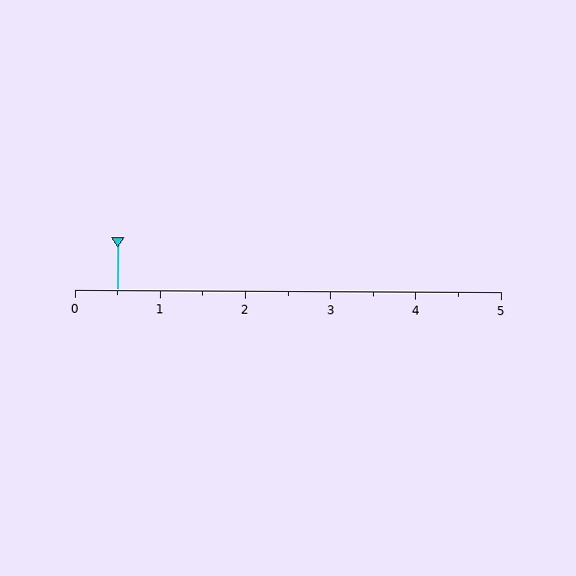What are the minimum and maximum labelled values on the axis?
The axis runs from 0 to 5.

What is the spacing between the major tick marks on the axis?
The major ticks are spaced 1 apart.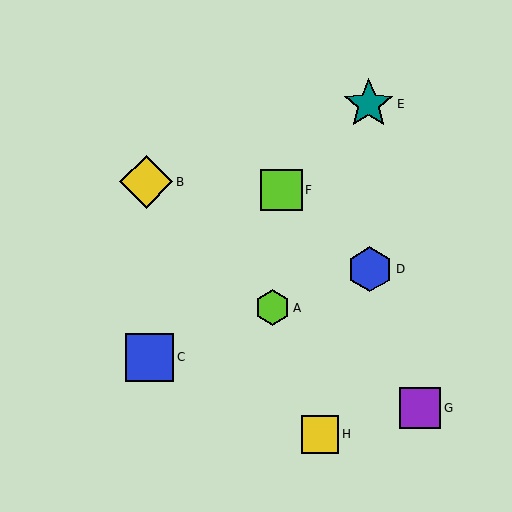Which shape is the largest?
The yellow diamond (labeled B) is the largest.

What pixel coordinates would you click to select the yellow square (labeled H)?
Click at (320, 434) to select the yellow square H.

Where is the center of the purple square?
The center of the purple square is at (420, 408).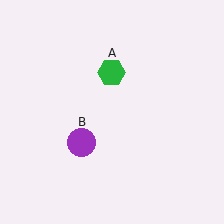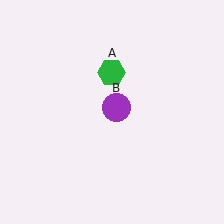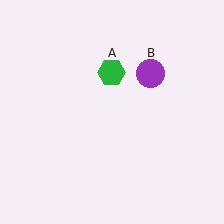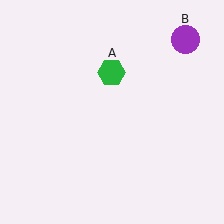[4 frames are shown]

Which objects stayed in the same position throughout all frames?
Green hexagon (object A) remained stationary.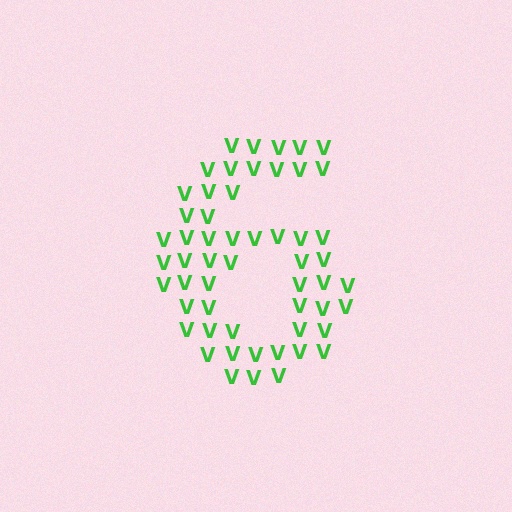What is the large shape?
The large shape is the digit 6.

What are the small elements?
The small elements are letter V's.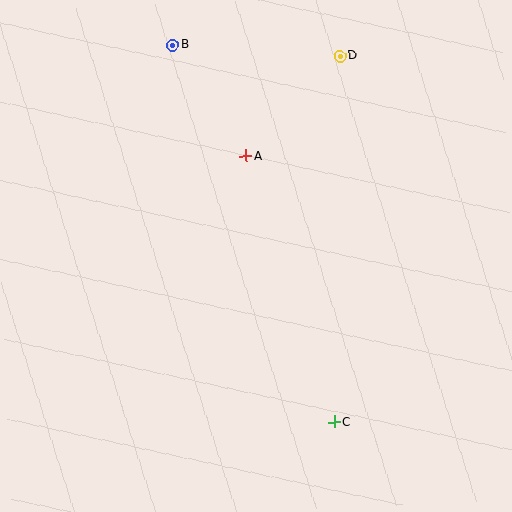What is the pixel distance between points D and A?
The distance between D and A is 137 pixels.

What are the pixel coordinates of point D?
Point D is at (340, 56).